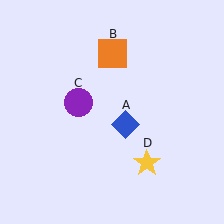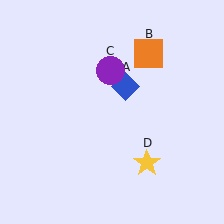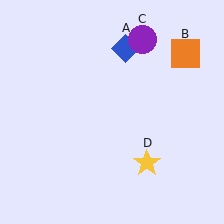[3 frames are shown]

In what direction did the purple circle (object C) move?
The purple circle (object C) moved up and to the right.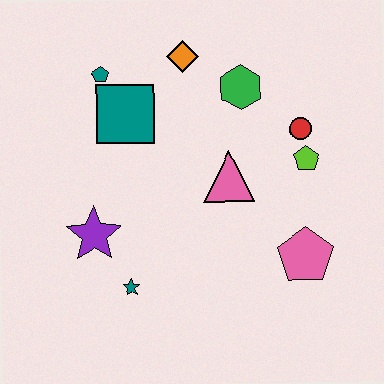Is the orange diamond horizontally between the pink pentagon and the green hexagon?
No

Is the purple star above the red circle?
No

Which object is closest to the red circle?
The lime pentagon is closest to the red circle.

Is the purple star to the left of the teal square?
Yes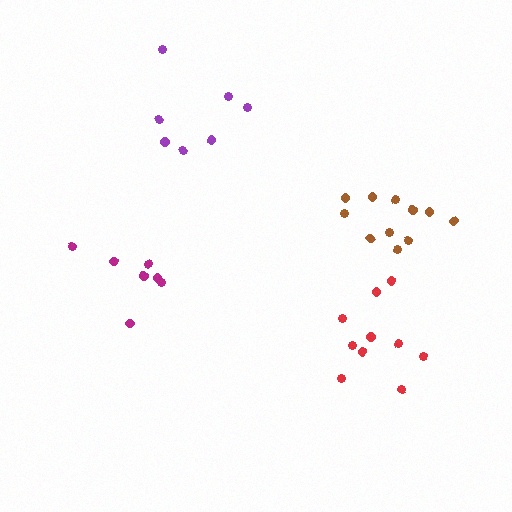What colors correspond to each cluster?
The clusters are colored: red, purple, magenta, brown.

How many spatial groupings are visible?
There are 4 spatial groupings.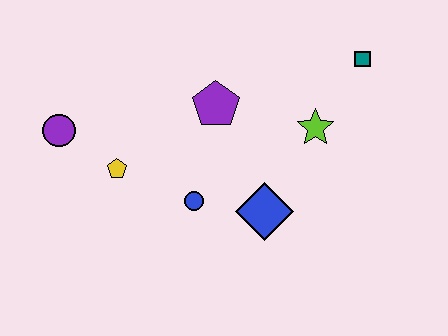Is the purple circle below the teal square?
Yes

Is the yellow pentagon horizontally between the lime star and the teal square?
No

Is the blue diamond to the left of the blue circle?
No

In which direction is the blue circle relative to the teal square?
The blue circle is to the left of the teal square.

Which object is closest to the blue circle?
The blue diamond is closest to the blue circle.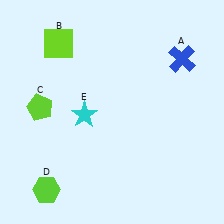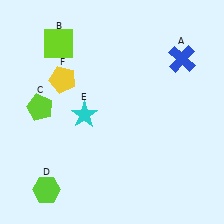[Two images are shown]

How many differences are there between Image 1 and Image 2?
There is 1 difference between the two images.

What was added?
A yellow pentagon (F) was added in Image 2.